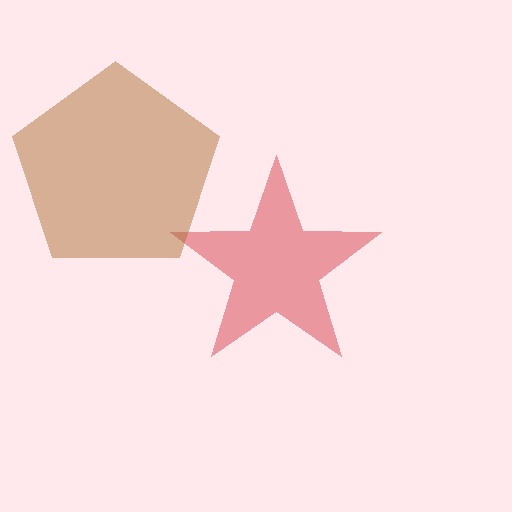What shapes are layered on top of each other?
The layered shapes are: a red star, a brown pentagon.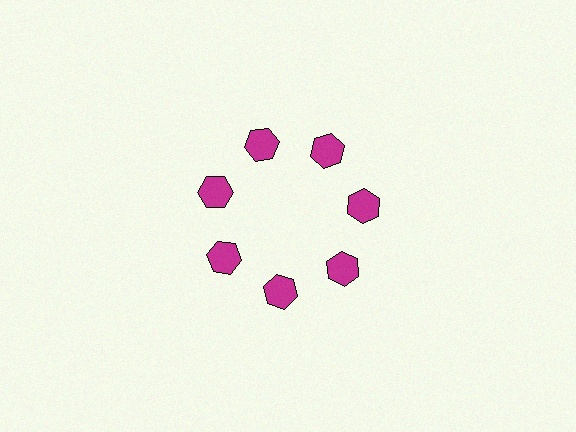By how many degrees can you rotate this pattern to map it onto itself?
The pattern maps onto itself every 51 degrees of rotation.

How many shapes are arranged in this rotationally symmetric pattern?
There are 7 shapes, arranged in 7 groups of 1.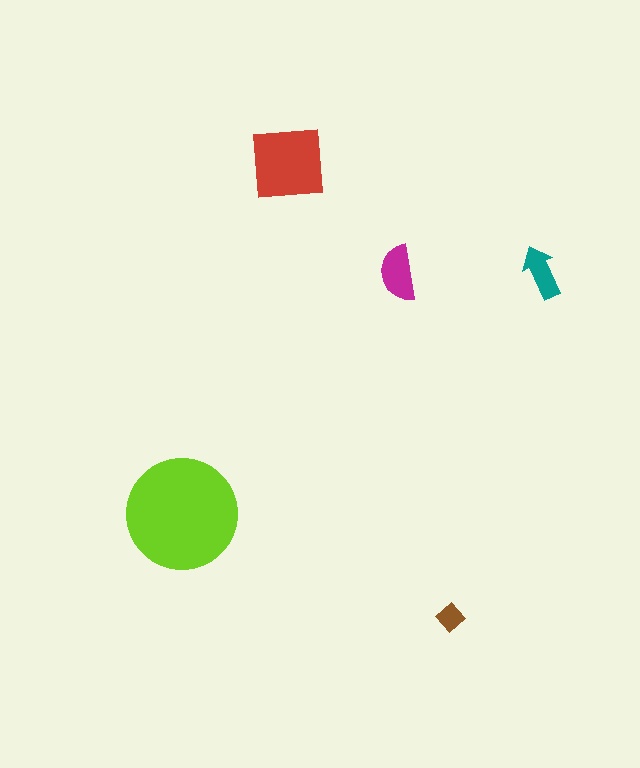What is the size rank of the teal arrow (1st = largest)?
4th.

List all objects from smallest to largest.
The brown diamond, the teal arrow, the magenta semicircle, the red square, the lime circle.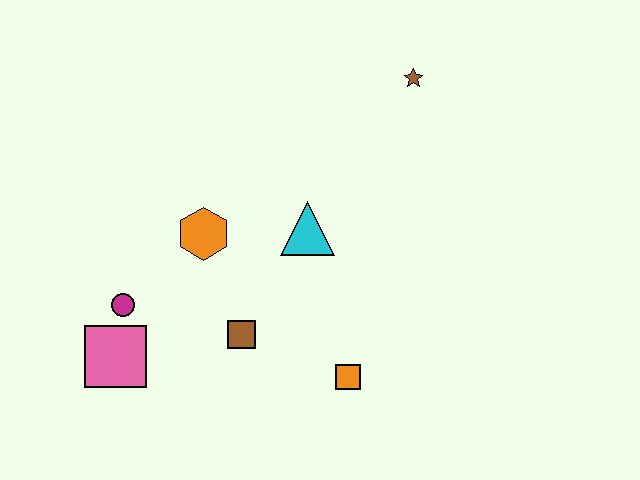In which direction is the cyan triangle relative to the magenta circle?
The cyan triangle is to the right of the magenta circle.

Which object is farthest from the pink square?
The brown star is farthest from the pink square.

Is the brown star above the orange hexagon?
Yes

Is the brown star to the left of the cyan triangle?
No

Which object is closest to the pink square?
The magenta circle is closest to the pink square.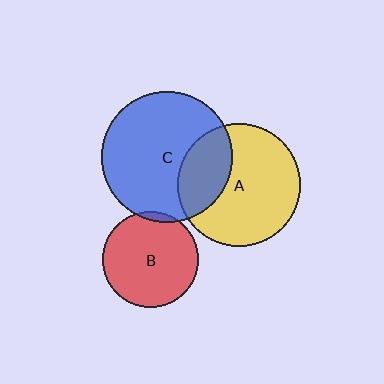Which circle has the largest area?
Circle C (blue).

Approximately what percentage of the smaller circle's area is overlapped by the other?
Approximately 30%.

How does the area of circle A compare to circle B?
Approximately 1.7 times.